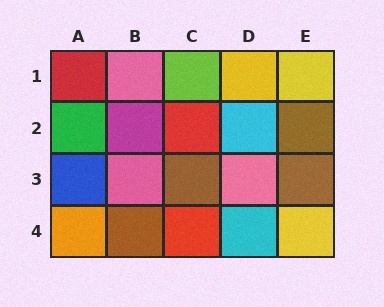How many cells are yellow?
3 cells are yellow.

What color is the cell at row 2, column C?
Red.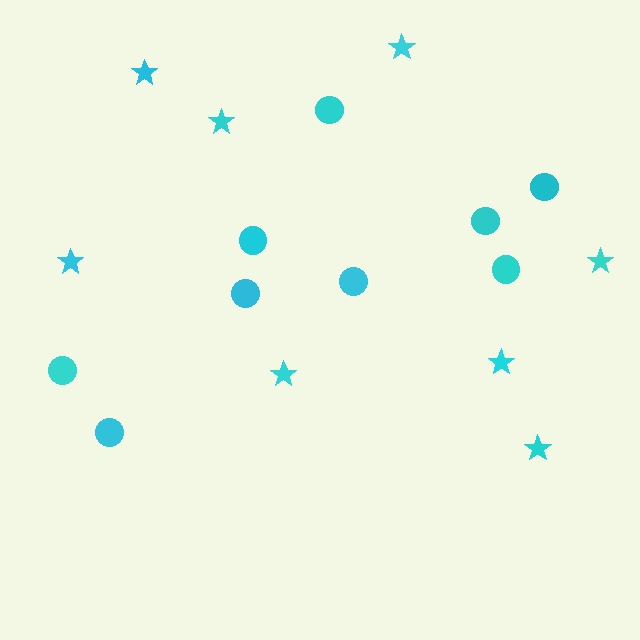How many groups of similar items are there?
There are 2 groups: one group of stars (8) and one group of circles (9).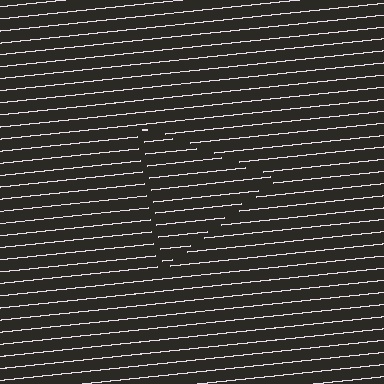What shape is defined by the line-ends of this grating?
An illusory triangle. The interior of the shape contains the same grating, shifted by half a period — the contour is defined by the phase discontinuity where line-ends from the inner and outer gratings abut.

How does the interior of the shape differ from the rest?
The interior of the shape contains the same grating, shifted by half a period — the contour is defined by the phase discontinuity where line-ends from the inner and outer gratings abut.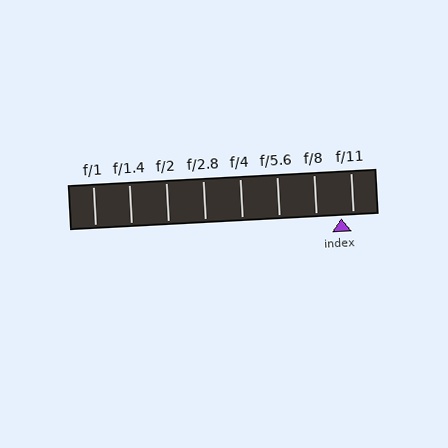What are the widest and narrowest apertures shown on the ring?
The widest aperture shown is f/1 and the narrowest is f/11.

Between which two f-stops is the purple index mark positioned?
The index mark is between f/8 and f/11.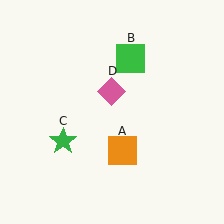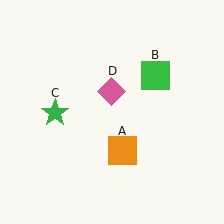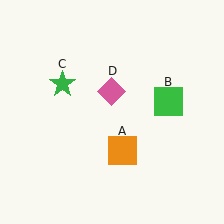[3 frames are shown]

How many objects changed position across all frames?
2 objects changed position: green square (object B), green star (object C).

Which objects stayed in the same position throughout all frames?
Orange square (object A) and pink diamond (object D) remained stationary.